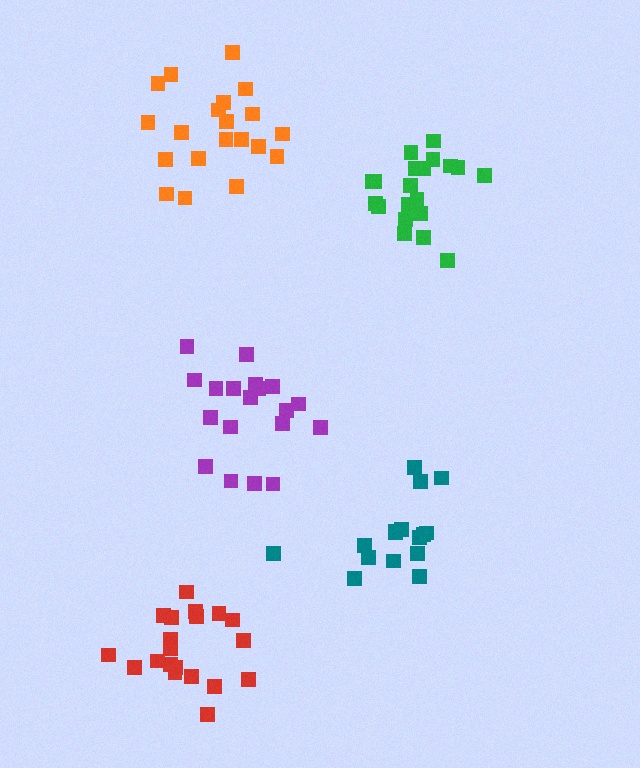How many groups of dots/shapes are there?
There are 5 groups.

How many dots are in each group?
Group 1: 20 dots, Group 2: 16 dots, Group 3: 19 dots, Group 4: 20 dots, Group 5: 20 dots (95 total).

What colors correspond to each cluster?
The clusters are colored: green, teal, purple, red, orange.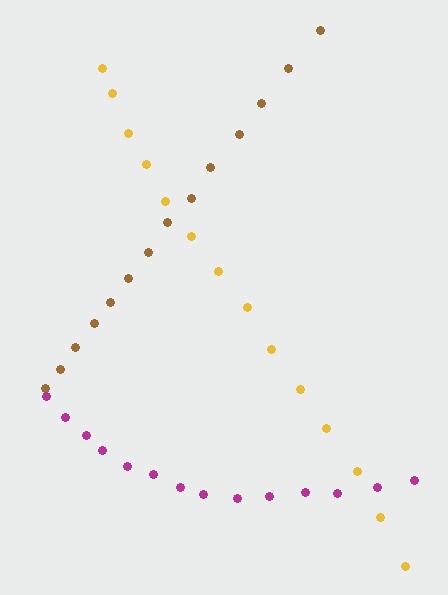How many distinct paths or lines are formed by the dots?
There are 3 distinct paths.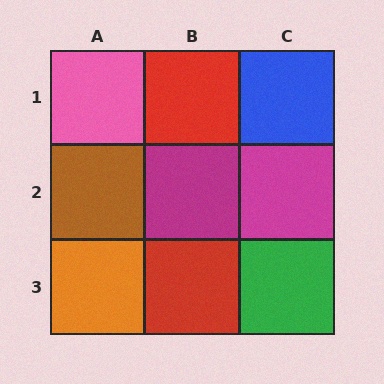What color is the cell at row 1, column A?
Pink.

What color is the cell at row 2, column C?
Magenta.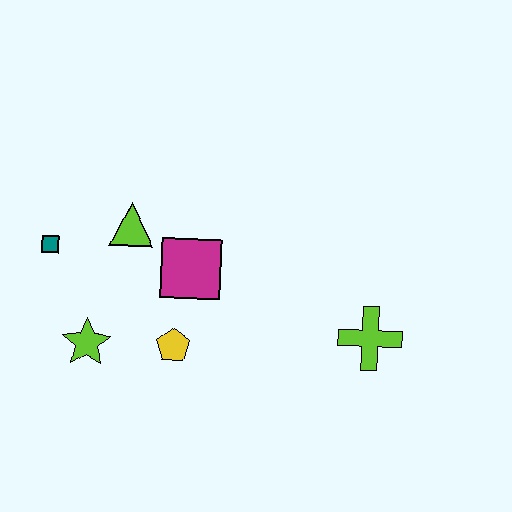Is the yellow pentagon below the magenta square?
Yes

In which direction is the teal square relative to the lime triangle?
The teal square is to the left of the lime triangle.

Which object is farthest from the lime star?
The lime cross is farthest from the lime star.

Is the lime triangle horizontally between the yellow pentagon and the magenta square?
No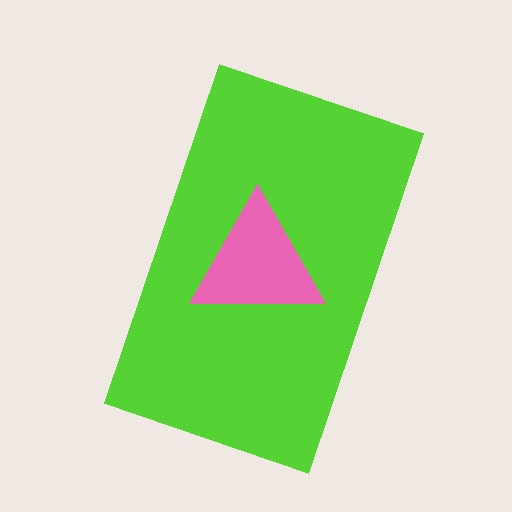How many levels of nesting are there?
2.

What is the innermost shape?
The pink triangle.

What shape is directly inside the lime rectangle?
The pink triangle.